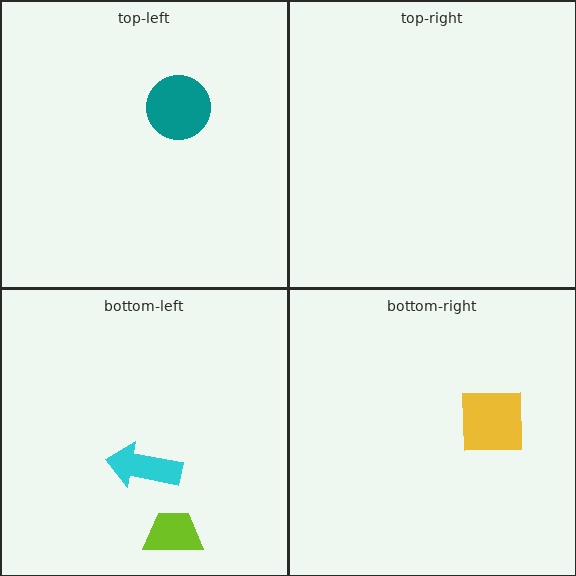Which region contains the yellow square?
The bottom-right region.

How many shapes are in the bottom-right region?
1.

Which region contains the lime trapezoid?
The bottom-left region.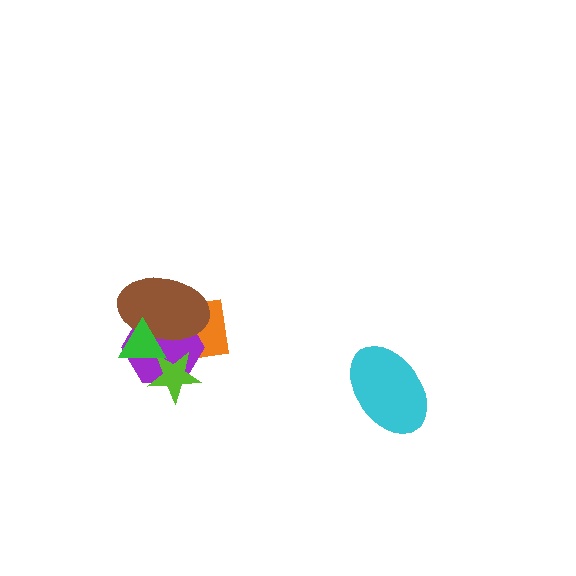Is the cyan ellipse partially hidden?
No, no other shape covers it.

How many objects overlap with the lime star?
3 objects overlap with the lime star.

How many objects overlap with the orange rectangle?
4 objects overlap with the orange rectangle.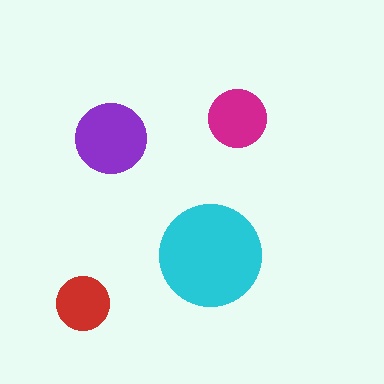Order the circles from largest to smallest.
the cyan one, the purple one, the magenta one, the red one.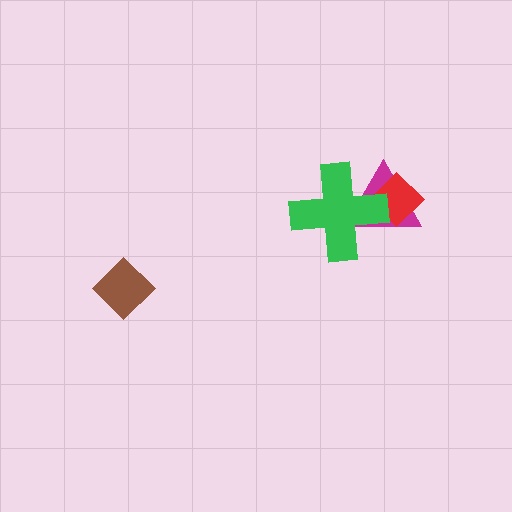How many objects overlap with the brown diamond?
0 objects overlap with the brown diamond.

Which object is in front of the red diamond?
The green cross is in front of the red diamond.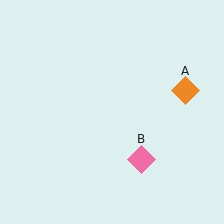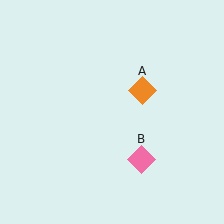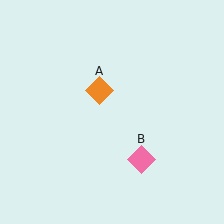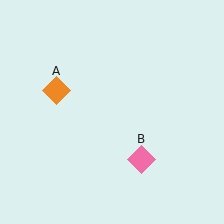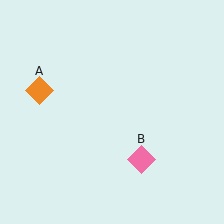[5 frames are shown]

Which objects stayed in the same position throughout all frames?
Pink diamond (object B) remained stationary.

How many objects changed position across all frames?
1 object changed position: orange diamond (object A).